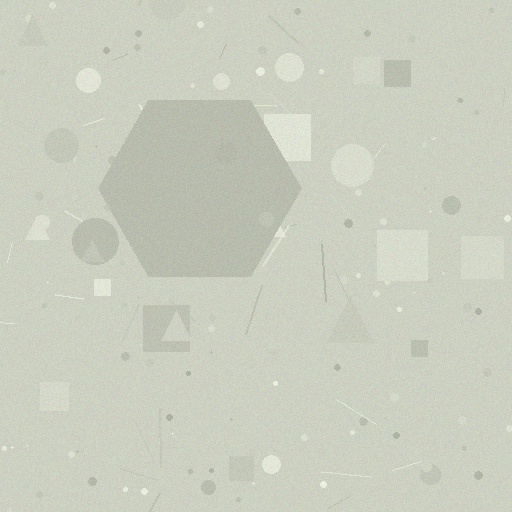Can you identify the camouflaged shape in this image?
The camouflaged shape is a hexagon.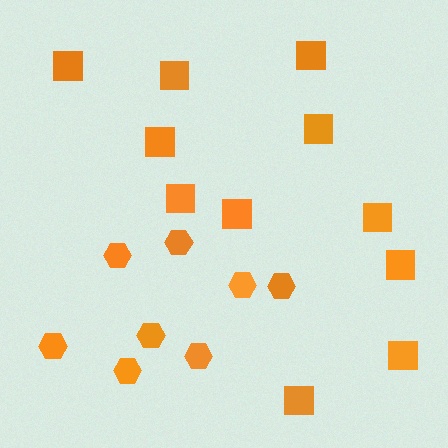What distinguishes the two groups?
There are 2 groups: one group of squares (11) and one group of hexagons (8).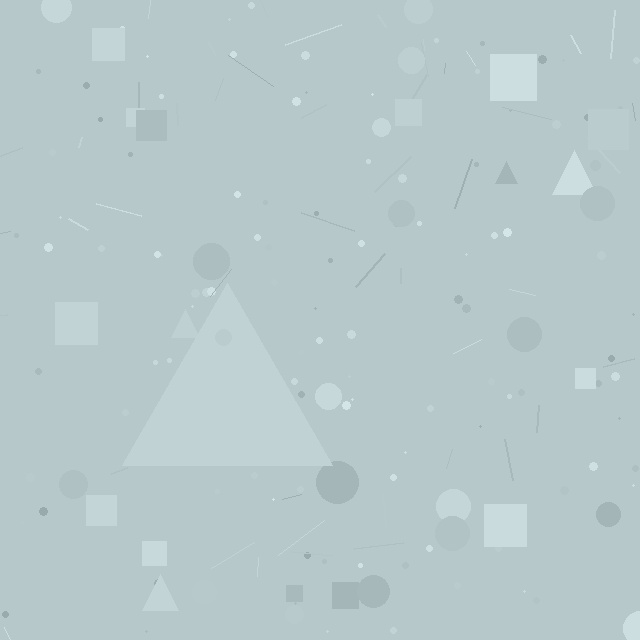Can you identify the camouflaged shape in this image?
The camouflaged shape is a triangle.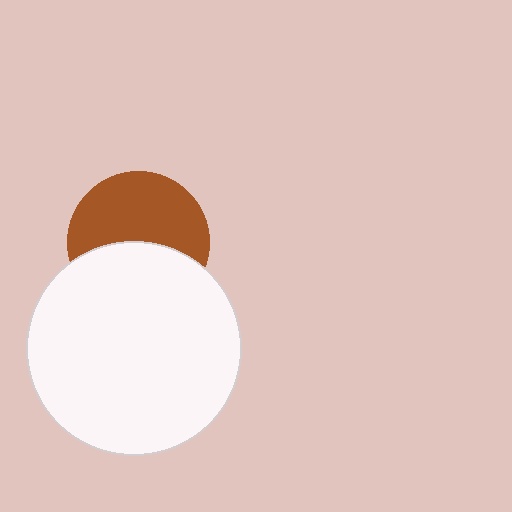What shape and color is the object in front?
The object in front is a white circle.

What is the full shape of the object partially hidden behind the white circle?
The partially hidden object is a brown circle.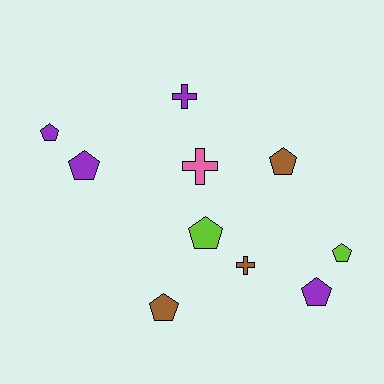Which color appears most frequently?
Purple, with 4 objects.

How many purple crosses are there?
There is 1 purple cross.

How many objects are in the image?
There are 10 objects.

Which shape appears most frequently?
Pentagon, with 7 objects.